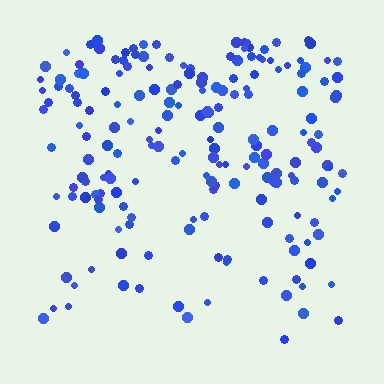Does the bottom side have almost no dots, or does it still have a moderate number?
Still a moderate number, just noticeably fewer than the top.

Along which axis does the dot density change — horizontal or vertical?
Vertical.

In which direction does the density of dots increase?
From bottom to top, with the top side densest.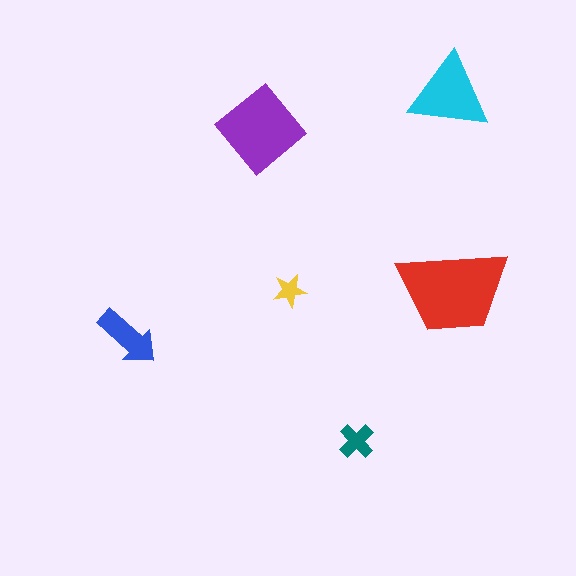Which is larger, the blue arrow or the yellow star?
The blue arrow.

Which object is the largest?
The red trapezoid.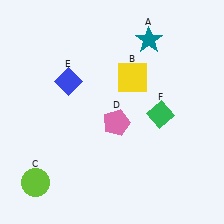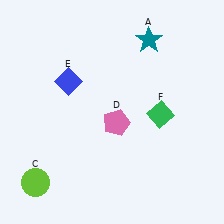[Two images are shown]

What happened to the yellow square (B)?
The yellow square (B) was removed in Image 2. It was in the top-right area of Image 1.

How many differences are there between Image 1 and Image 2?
There is 1 difference between the two images.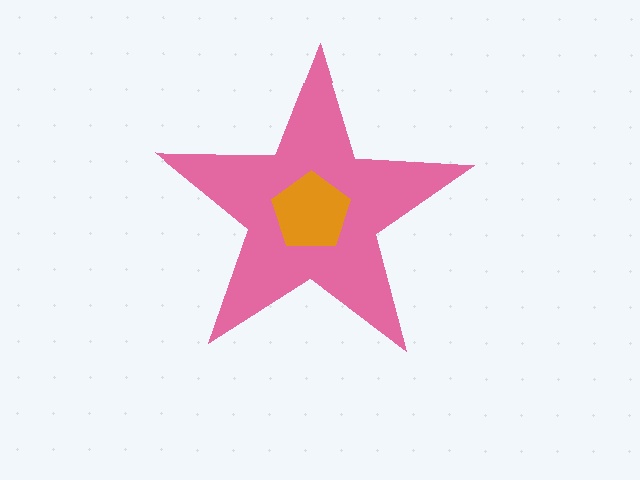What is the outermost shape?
The pink star.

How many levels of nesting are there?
2.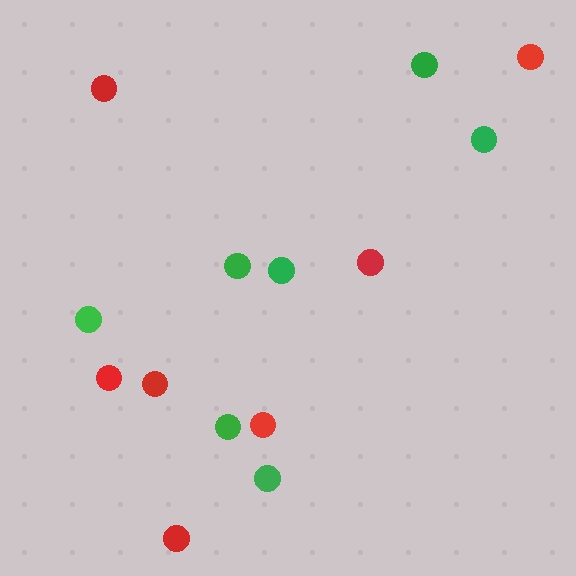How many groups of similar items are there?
There are 2 groups: one group of red circles (7) and one group of green circles (7).